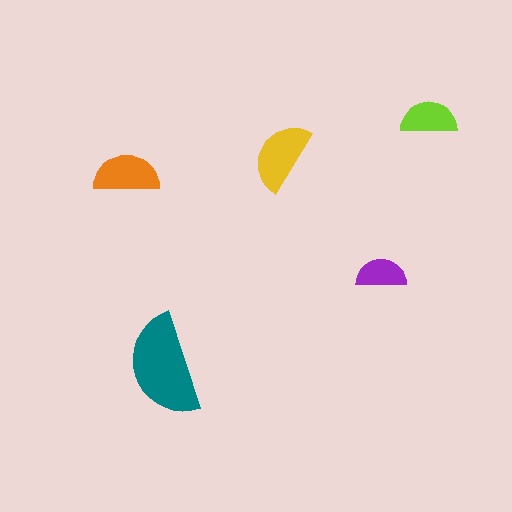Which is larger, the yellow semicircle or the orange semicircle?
The yellow one.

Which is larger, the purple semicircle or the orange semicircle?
The orange one.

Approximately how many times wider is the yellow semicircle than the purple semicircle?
About 1.5 times wider.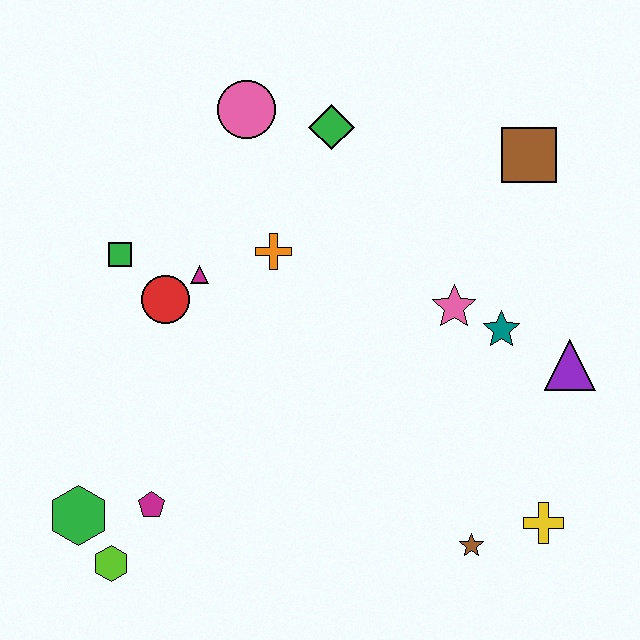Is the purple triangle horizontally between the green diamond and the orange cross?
No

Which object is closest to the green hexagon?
The lime hexagon is closest to the green hexagon.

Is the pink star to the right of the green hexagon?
Yes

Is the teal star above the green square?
No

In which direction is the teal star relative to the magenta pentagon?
The teal star is to the right of the magenta pentagon.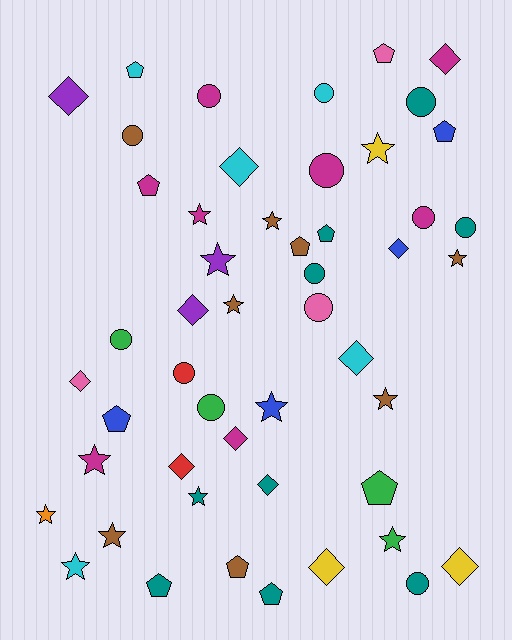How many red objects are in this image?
There are 2 red objects.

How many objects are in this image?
There are 50 objects.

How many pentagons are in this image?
There are 11 pentagons.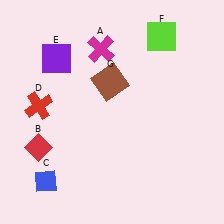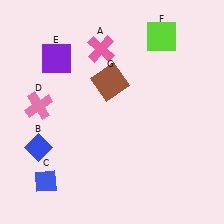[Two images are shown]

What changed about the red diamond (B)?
In Image 1, B is red. In Image 2, it changed to blue.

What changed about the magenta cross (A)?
In Image 1, A is magenta. In Image 2, it changed to pink.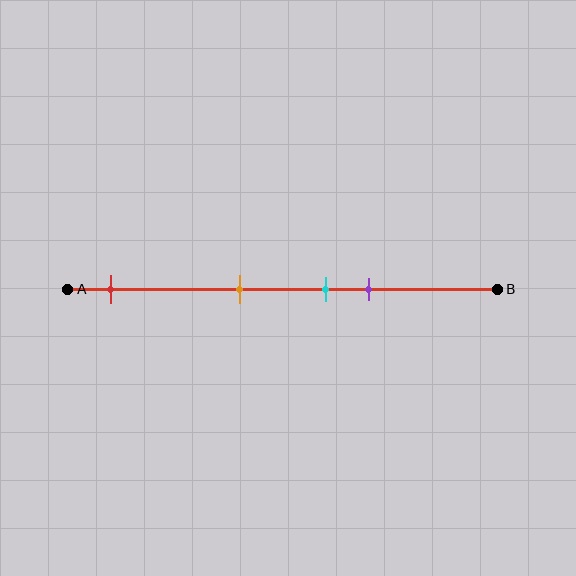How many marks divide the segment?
There are 4 marks dividing the segment.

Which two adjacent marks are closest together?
The cyan and purple marks are the closest adjacent pair.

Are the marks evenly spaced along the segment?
No, the marks are not evenly spaced.